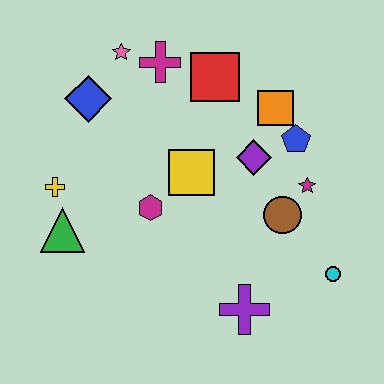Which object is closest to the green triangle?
The yellow cross is closest to the green triangle.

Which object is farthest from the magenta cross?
The cyan circle is farthest from the magenta cross.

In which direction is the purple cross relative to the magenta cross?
The purple cross is below the magenta cross.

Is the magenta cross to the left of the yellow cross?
No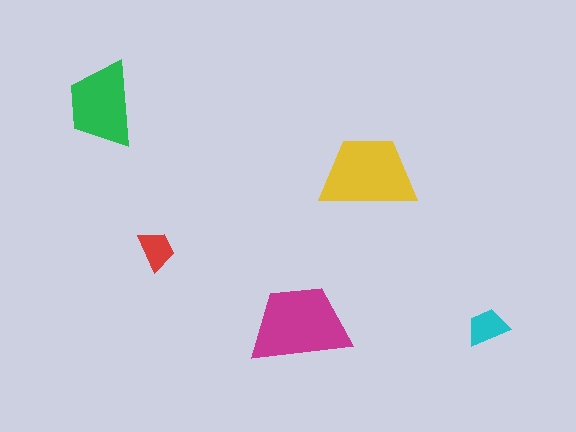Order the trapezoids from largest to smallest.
the magenta one, the yellow one, the green one, the cyan one, the red one.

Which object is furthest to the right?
The cyan trapezoid is rightmost.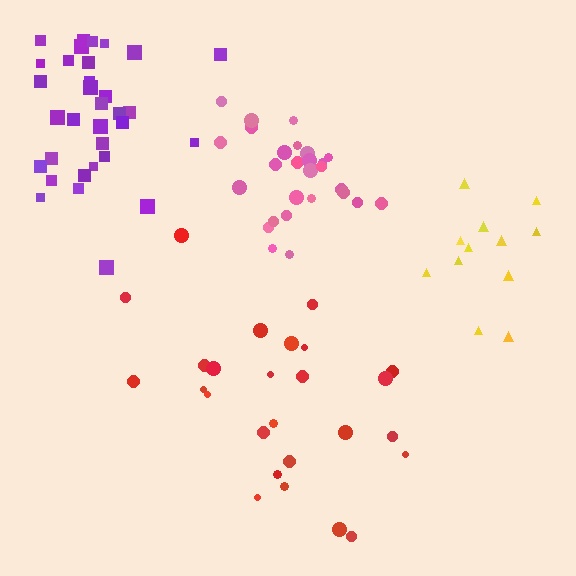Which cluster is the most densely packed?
Pink.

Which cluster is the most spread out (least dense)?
Yellow.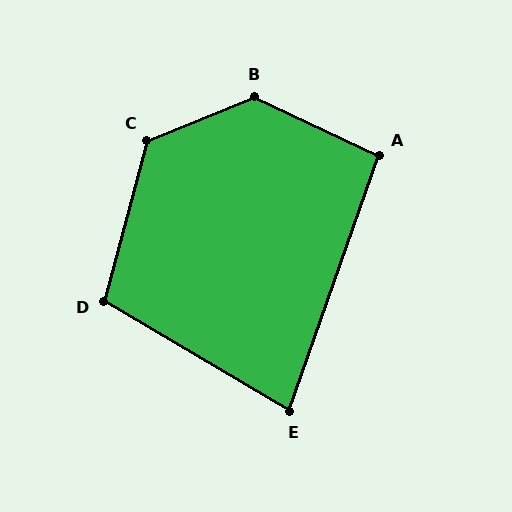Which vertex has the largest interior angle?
B, at approximately 133 degrees.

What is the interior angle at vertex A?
Approximately 96 degrees (obtuse).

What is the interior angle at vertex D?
Approximately 106 degrees (obtuse).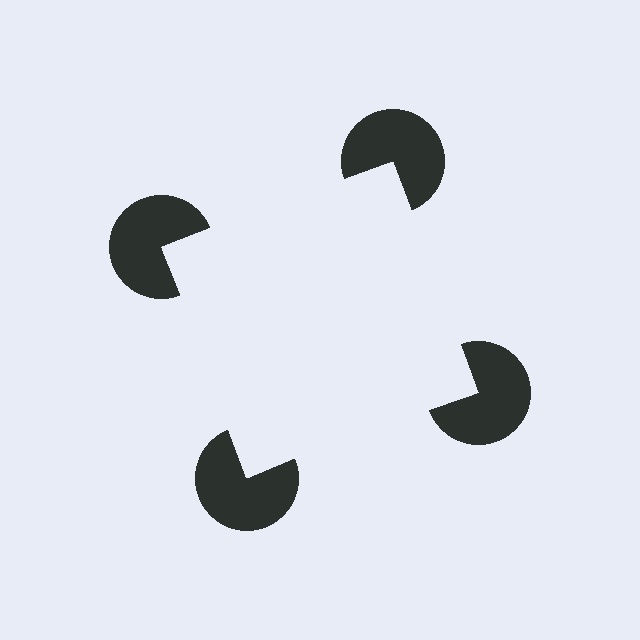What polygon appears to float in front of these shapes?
An illusory square — its edges are inferred from the aligned wedge cuts in the pac-man discs, not physically drawn.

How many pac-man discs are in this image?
There are 4 — one at each vertex of the illusory square.